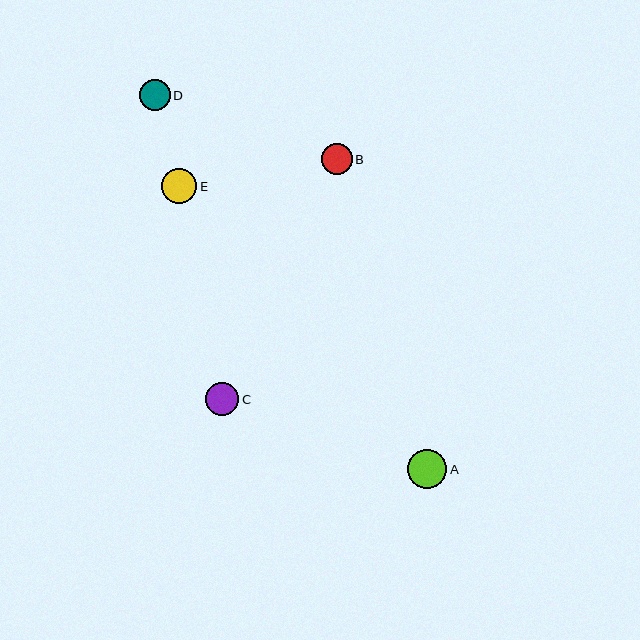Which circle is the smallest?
Circle B is the smallest with a size of approximately 31 pixels.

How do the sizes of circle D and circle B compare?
Circle D and circle B are approximately the same size.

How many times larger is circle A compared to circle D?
Circle A is approximately 1.3 times the size of circle D.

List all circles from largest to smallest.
From largest to smallest: A, E, C, D, B.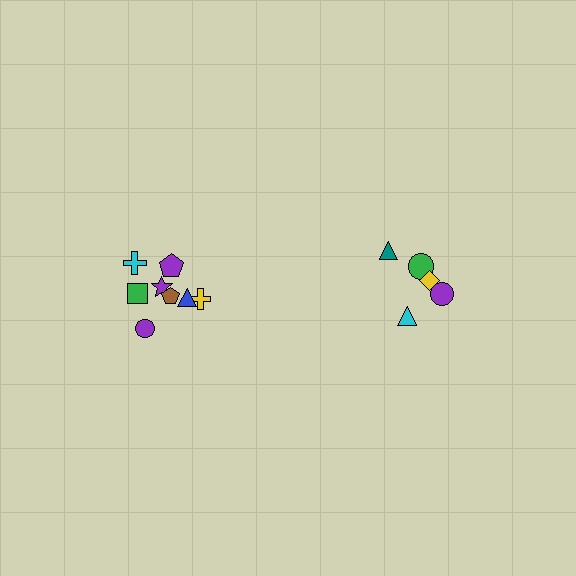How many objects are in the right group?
There are 5 objects.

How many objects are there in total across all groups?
There are 13 objects.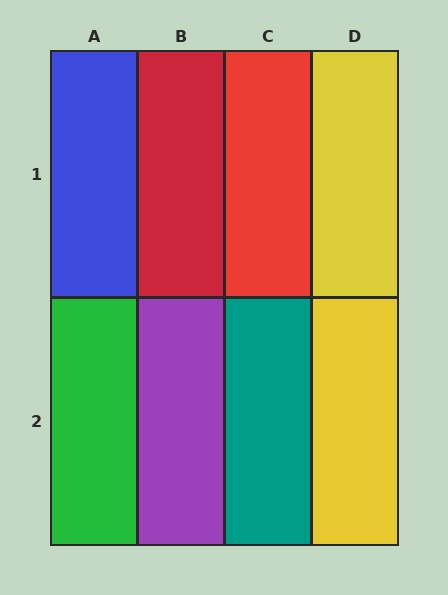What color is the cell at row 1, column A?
Blue.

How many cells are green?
1 cell is green.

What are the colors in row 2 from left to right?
Green, purple, teal, yellow.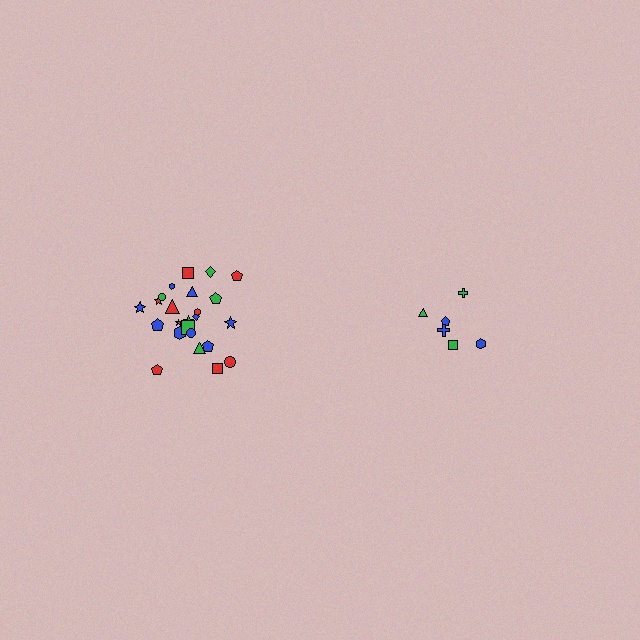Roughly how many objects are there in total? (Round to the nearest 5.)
Roughly 30 objects in total.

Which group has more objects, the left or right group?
The left group.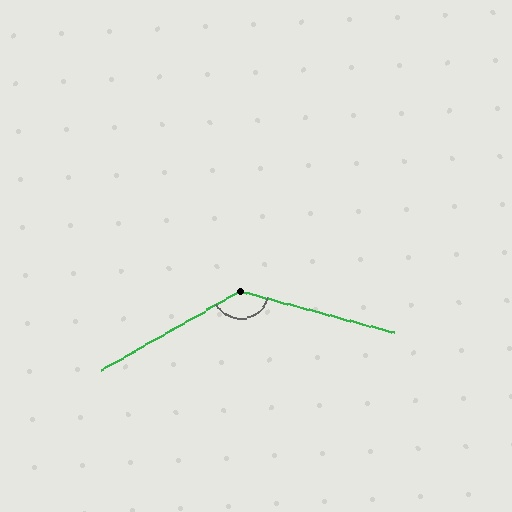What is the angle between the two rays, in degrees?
Approximately 135 degrees.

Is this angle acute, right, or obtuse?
It is obtuse.